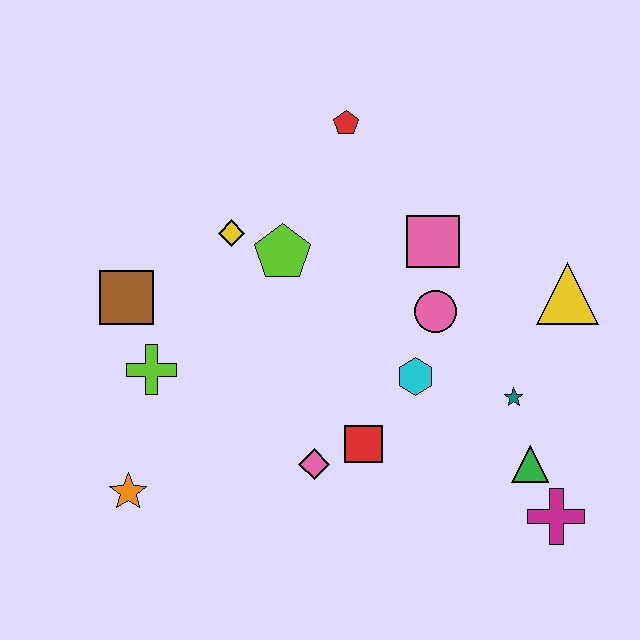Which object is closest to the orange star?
The lime cross is closest to the orange star.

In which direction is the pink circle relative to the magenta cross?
The pink circle is above the magenta cross.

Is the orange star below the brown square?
Yes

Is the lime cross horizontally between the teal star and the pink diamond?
No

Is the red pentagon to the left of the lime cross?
No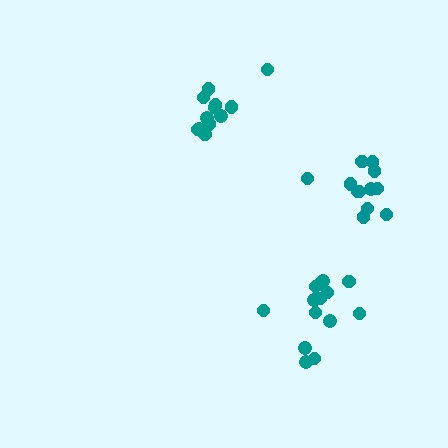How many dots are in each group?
Group 1: 12 dots, Group 2: 14 dots, Group 3: 12 dots (38 total).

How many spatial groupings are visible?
There are 3 spatial groupings.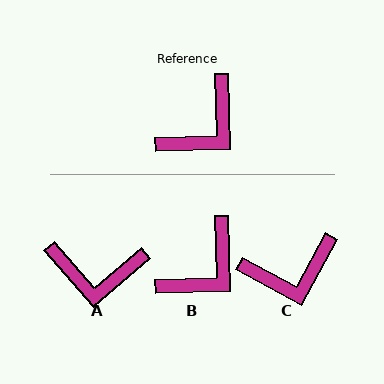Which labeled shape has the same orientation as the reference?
B.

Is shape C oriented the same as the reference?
No, it is off by about 30 degrees.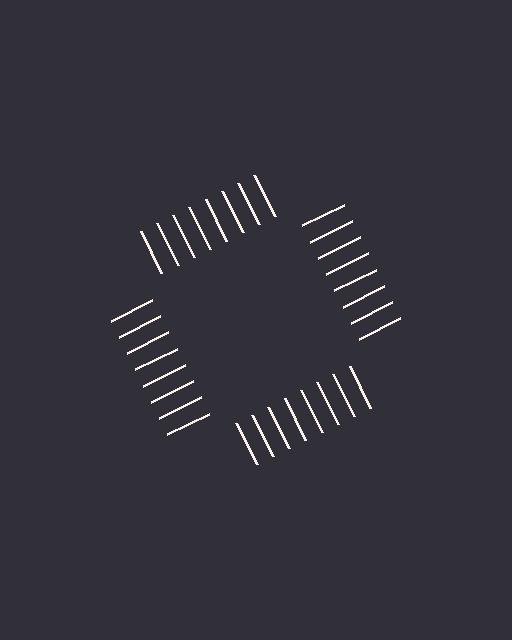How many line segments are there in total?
32 — 8 along each of the 4 edges.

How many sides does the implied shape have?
4 sides — the line-ends trace a square.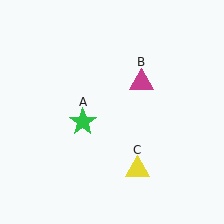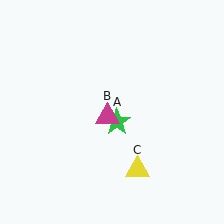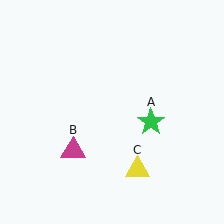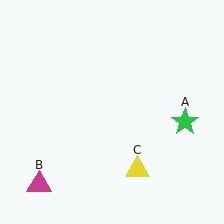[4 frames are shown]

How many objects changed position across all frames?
2 objects changed position: green star (object A), magenta triangle (object B).